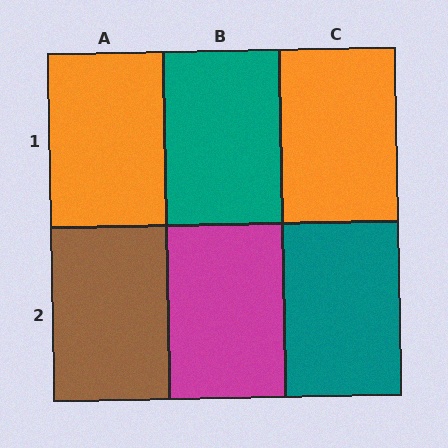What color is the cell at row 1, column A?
Orange.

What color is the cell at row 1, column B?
Teal.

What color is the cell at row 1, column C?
Orange.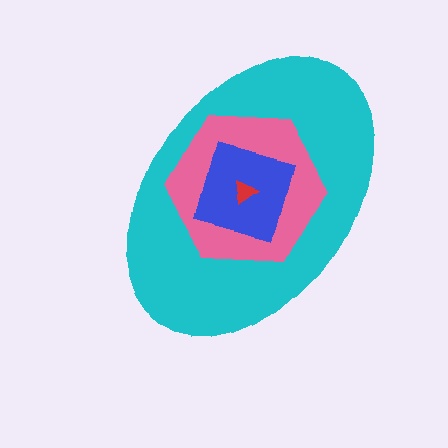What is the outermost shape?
The cyan ellipse.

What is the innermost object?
The red triangle.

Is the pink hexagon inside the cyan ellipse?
Yes.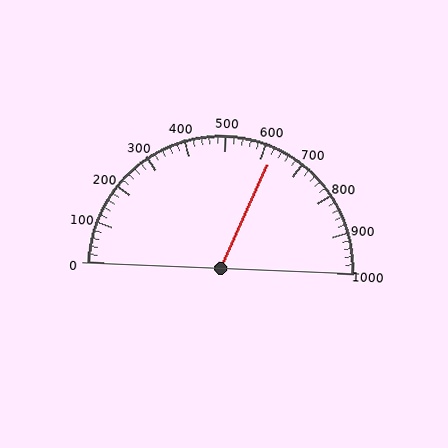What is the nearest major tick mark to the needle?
The nearest major tick mark is 600.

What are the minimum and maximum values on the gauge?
The gauge ranges from 0 to 1000.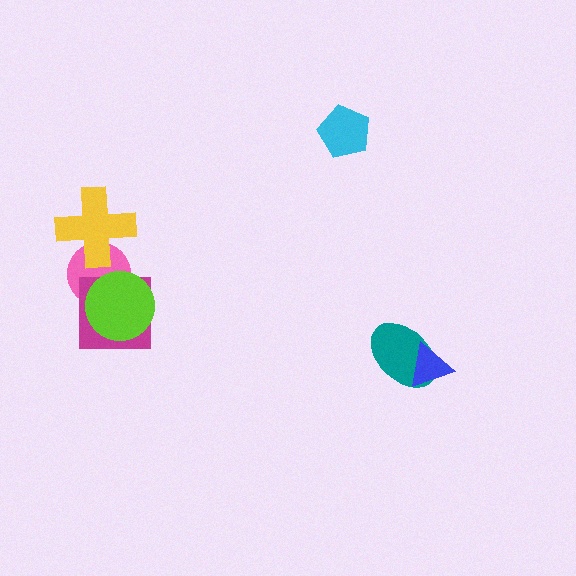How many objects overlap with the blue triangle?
1 object overlaps with the blue triangle.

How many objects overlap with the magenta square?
2 objects overlap with the magenta square.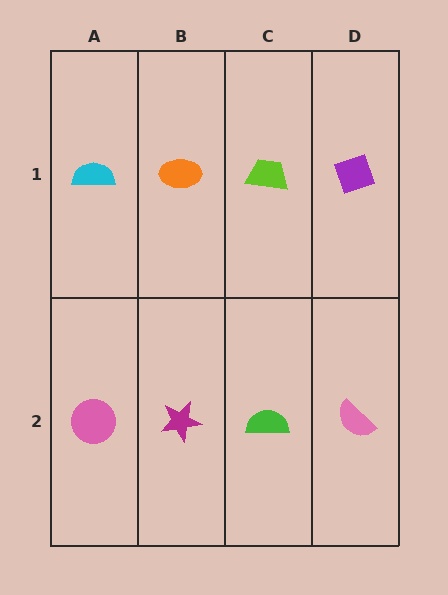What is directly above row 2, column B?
An orange ellipse.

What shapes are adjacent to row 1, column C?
A green semicircle (row 2, column C), an orange ellipse (row 1, column B), a purple diamond (row 1, column D).